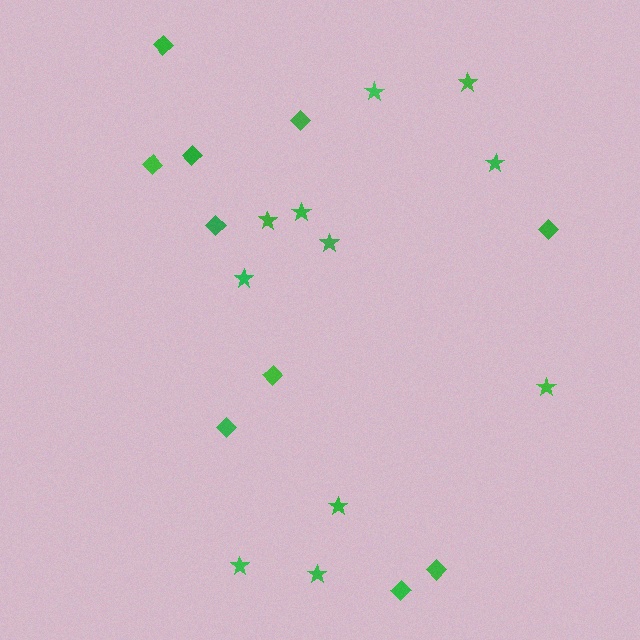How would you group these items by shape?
There are 2 groups: one group of diamonds (10) and one group of stars (11).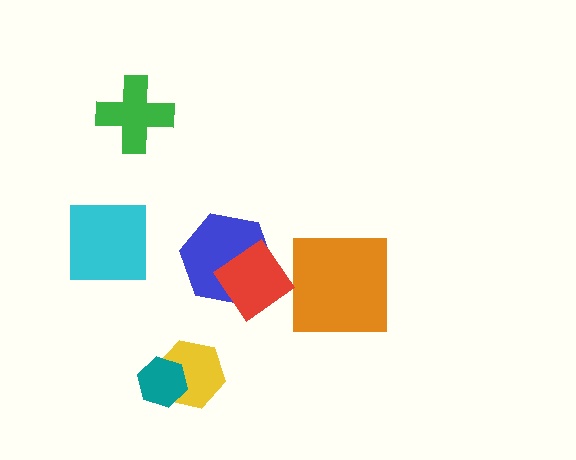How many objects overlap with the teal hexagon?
1 object overlaps with the teal hexagon.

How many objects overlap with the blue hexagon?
1 object overlaps with the blue hexagon.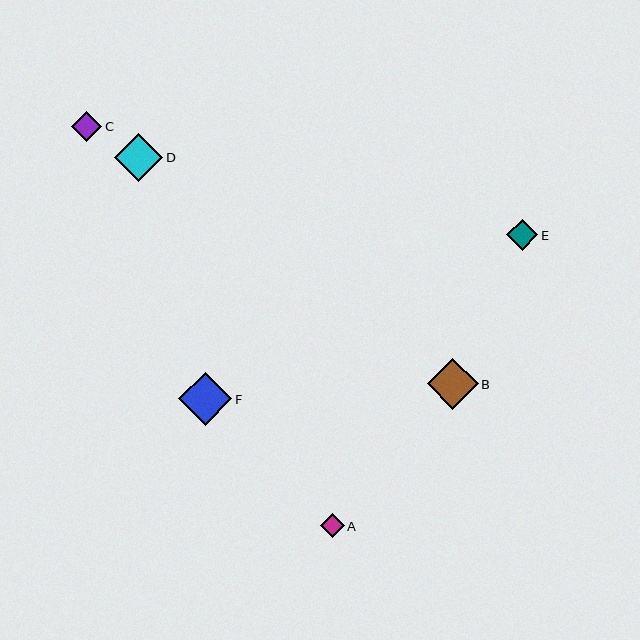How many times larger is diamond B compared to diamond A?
Diamond B is approximately 2.2 times the size of diamond A.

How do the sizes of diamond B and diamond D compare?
Diamond B and diamond D are approximately the same size.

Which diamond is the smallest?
Diamond A is the smallest with a size of approximately 24 pixels.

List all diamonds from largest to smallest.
From largest to smallest: F, B, D, E, C, A.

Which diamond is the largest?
Diamond F is the largest with a size of approximately 53 pixels.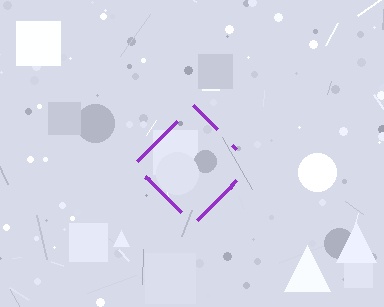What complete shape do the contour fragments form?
The contour fragments form a diamond.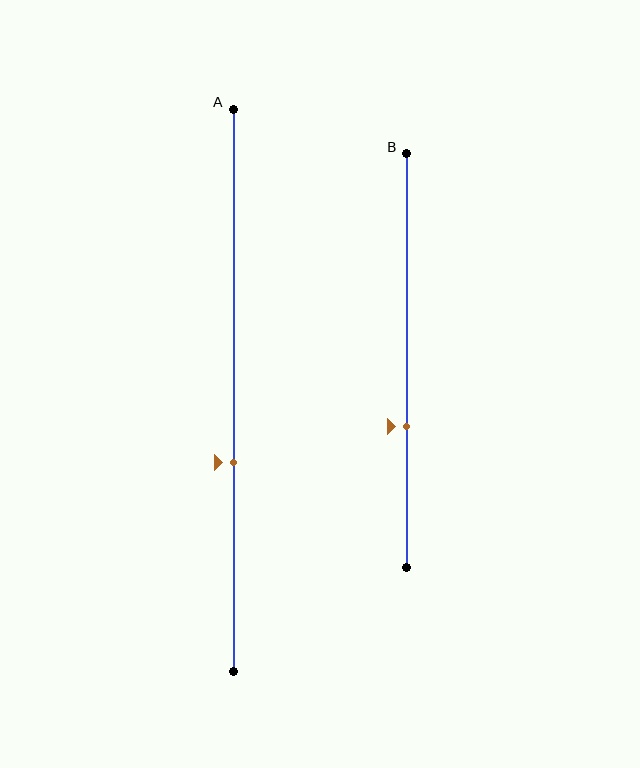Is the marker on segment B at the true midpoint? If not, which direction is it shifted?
No, the marker on segment B is shifted downward by about 16% of the segment length.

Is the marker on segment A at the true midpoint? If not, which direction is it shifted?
No, the marker on segment A is shifted downward by about 13% of the segment length.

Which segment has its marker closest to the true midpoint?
Segment A has its marker closest to the true midpoint.